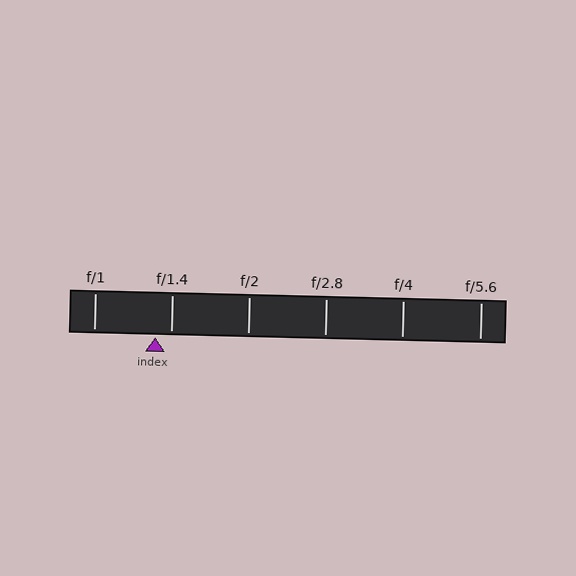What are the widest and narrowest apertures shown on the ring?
The widest aperture shown is f/1 and the narrowest is f/5.6.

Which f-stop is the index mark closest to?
The index mark is closest to f/1.4.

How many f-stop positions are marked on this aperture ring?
There are 6 f-stop positions marked.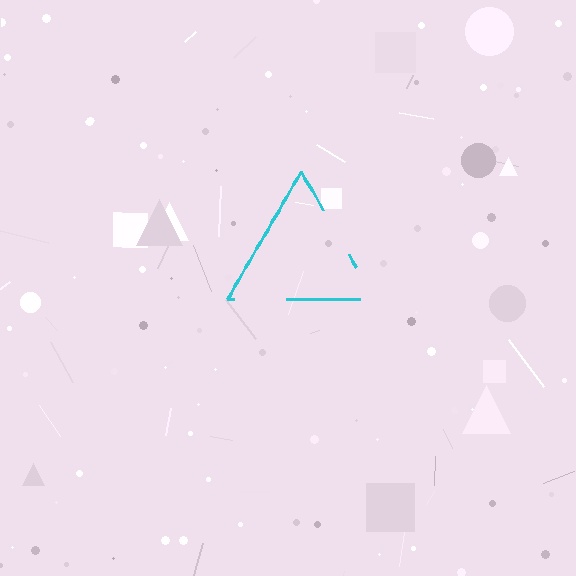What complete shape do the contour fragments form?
The contour fragments form a triangle.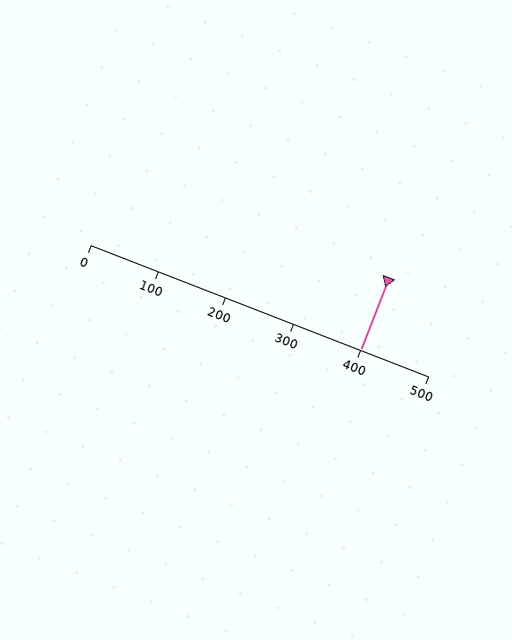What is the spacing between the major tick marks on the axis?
The major ticks are spaced 100 apart.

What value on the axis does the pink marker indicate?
The marker indicates approximately 400.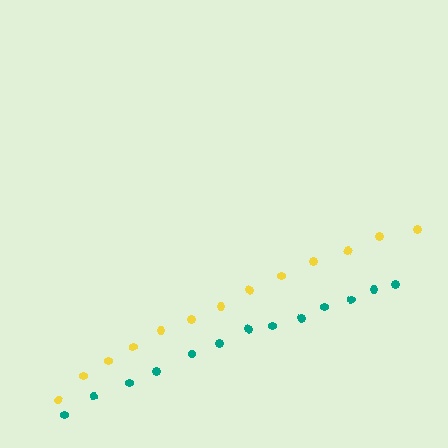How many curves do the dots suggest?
There are 2 distinct paths.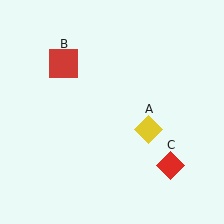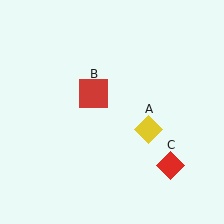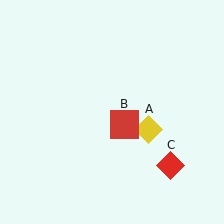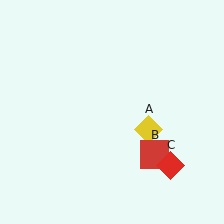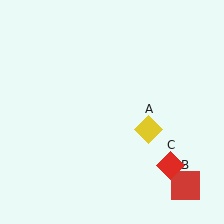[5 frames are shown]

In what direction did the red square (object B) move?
The red square (object B) moved down and to the right.